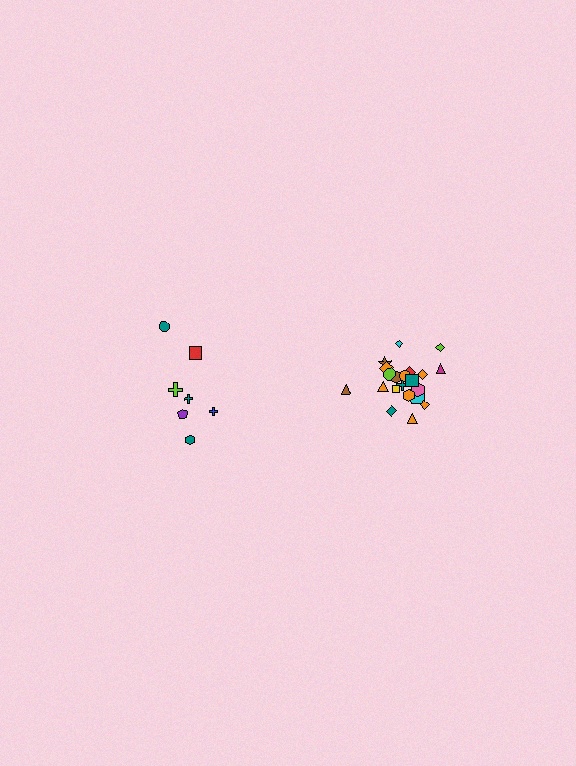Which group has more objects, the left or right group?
The right group.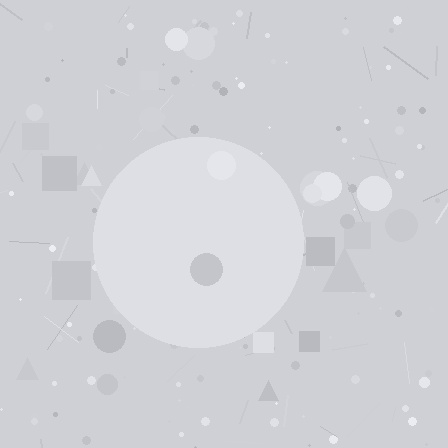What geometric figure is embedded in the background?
A circle is embedded in the background.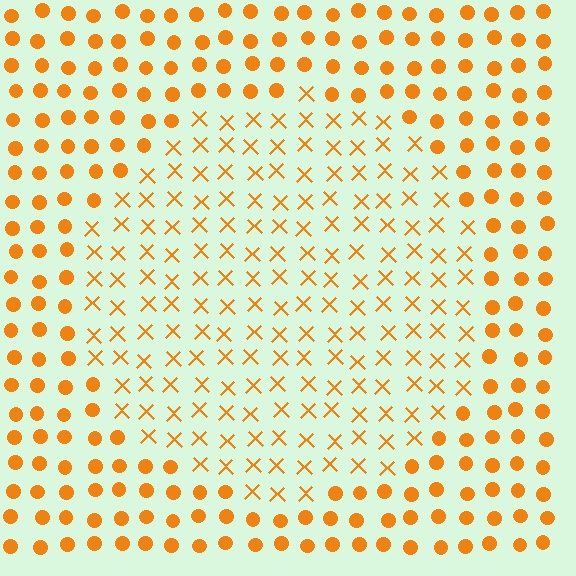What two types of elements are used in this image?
The image uses X marks inside the circle region and circles outside it.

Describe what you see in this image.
The image is filled with small orange elements arranged in a uniform grid. A circle-shaped region contains X marks, while the surrounding area contains circles. The boundary is defined purely by the change in element shape.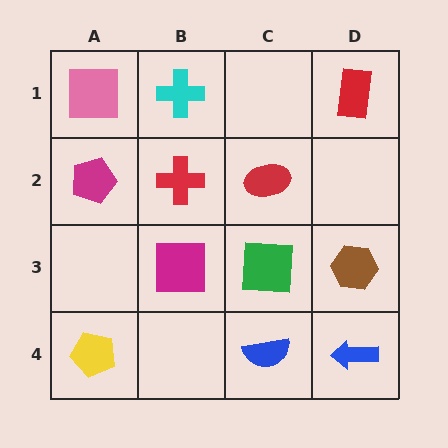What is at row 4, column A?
A yellow pentagon.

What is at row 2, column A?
A magenta pentagon.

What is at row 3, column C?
A green square.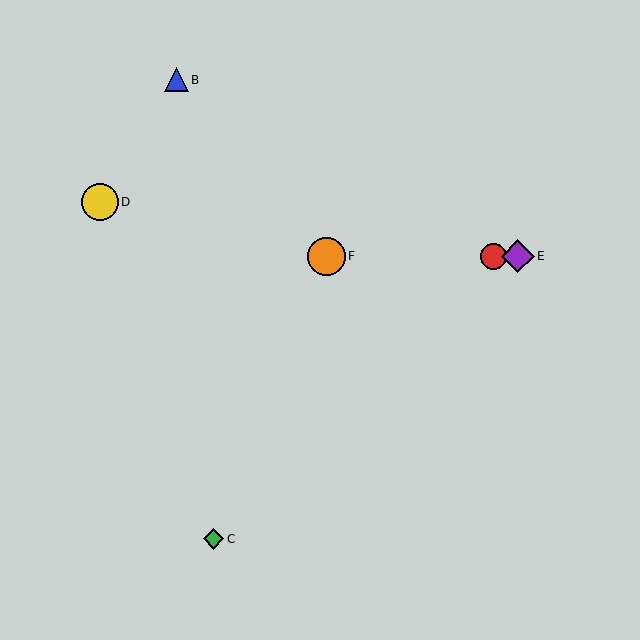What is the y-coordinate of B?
Object B is at y≈80.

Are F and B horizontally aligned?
No, F is at y≈256 and B is at y≈80.